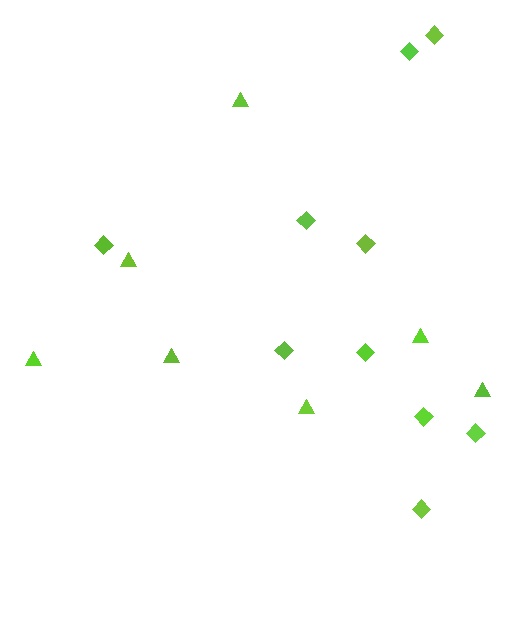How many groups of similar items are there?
There are 2 groups: one group of triangles (7) and one group of diamonds (10).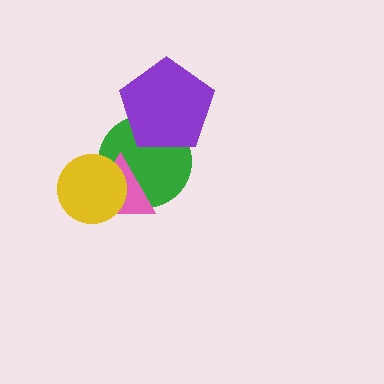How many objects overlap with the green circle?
3 objects overlap with the green circle.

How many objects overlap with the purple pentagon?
1 object overlaps with the purple pentagon.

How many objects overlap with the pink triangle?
2 objects overlap with the pink triangle.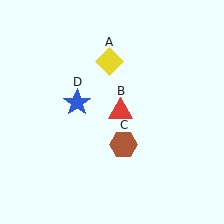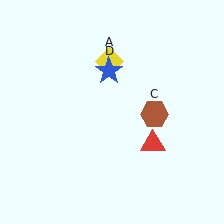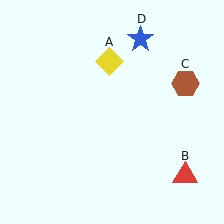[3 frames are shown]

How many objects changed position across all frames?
3 objects changed position: red triangle (object B), brown hexagon (object C), blue star (object D).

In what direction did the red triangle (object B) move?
The red triangle (object B) moved down and to the right.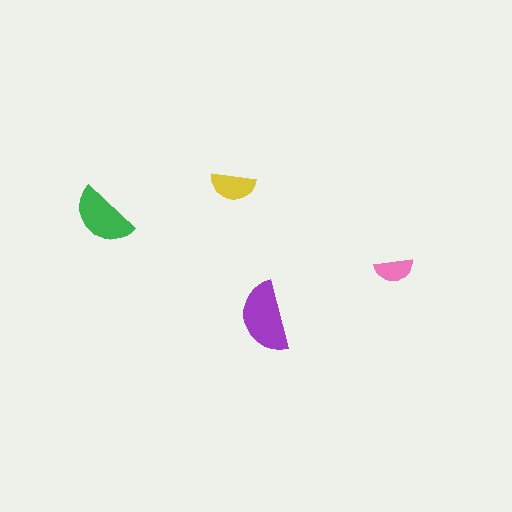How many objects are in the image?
There are 4 objects in the image.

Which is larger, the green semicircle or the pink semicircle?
The green one.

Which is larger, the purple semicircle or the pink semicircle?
The purple one.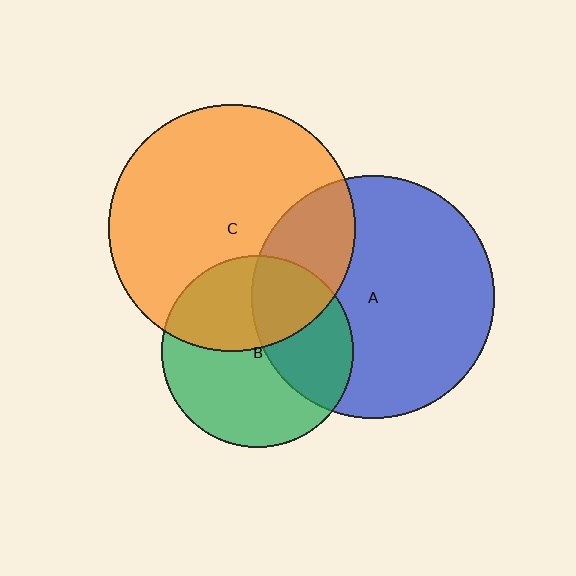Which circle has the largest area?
Circle C (orange).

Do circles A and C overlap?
Yes.